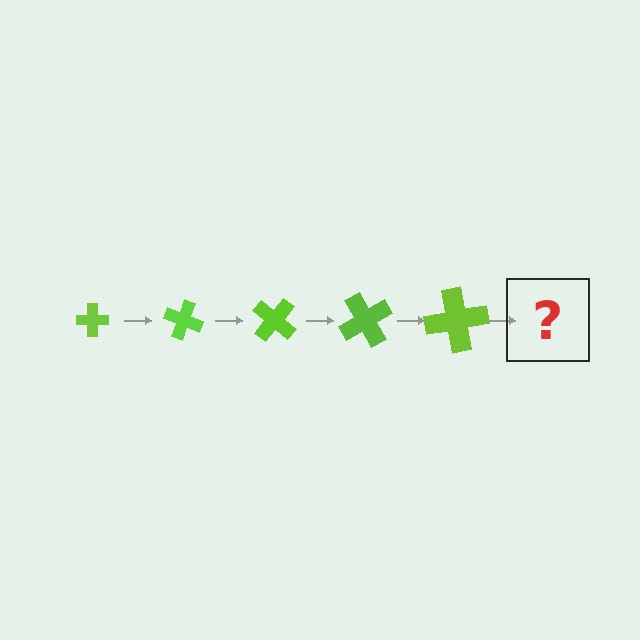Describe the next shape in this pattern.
It should be a cross, larger than the previous one and rotated 100 degrees from the start.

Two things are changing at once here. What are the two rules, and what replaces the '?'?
The two rules are that the cross grows larger each step and it rotates 20 degrees each step. The '?' should be a cross, larger than the previous one and rotated 100 degrees from the start.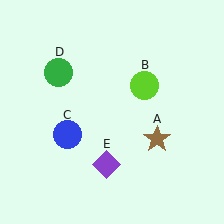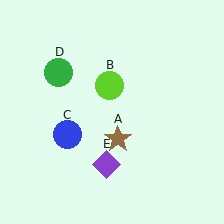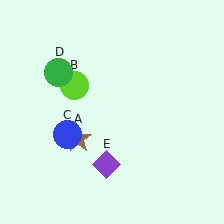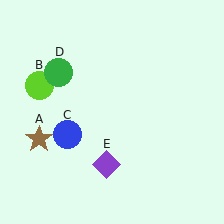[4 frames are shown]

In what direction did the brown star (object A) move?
The brown star (object A) moved left.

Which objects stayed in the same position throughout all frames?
Blue circle (object C) and green circle (object D) and purple diamond (object E) remained stationary.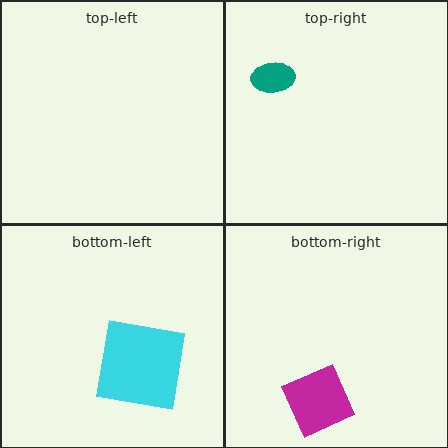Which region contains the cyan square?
The bottom-left region.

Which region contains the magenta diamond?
The bottom-right region.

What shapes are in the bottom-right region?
The magenta diamond.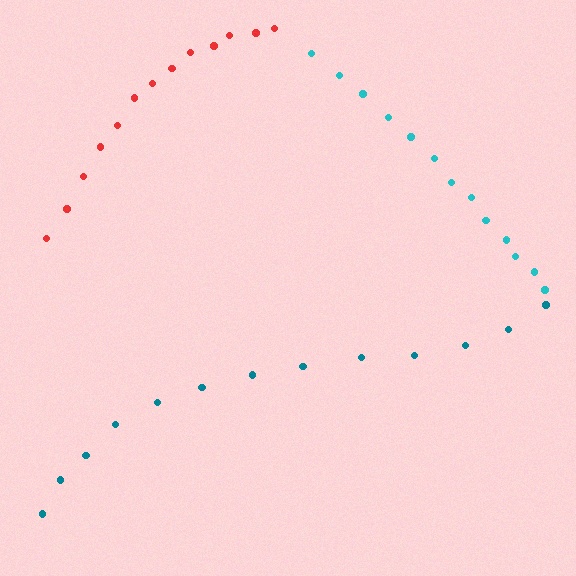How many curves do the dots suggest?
There are 3 distinct paths.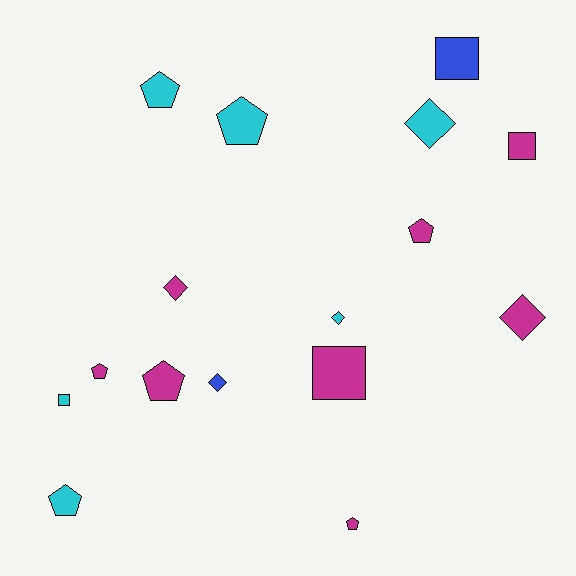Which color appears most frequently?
Magenta, with 8 objects.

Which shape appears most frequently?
Pentagon, with 7 objects.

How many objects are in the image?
There are 16 objects.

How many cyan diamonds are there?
There are 2 cyan diamonds.